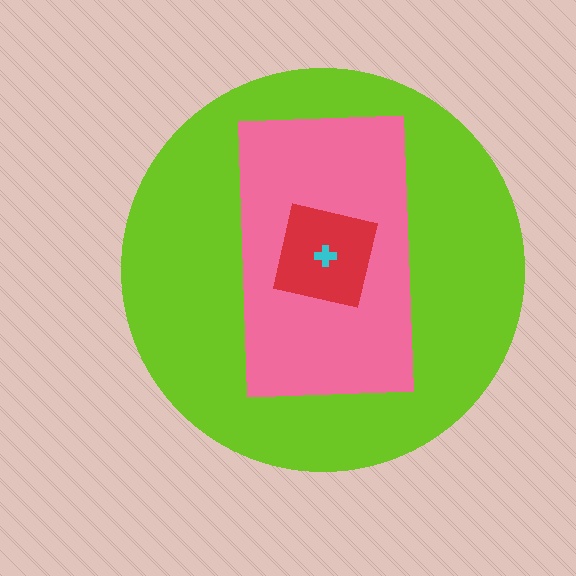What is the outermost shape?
The lime circle.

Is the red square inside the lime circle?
Yes.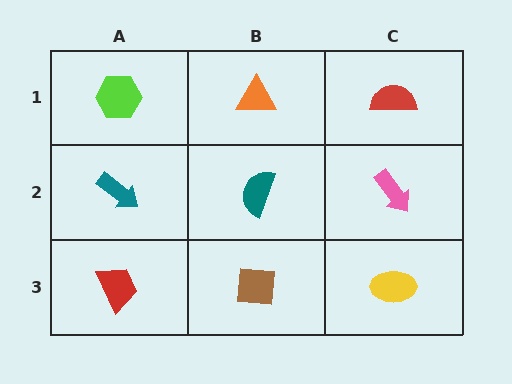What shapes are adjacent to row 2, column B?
An orange triangle (row 1, column B), a brown square (row 3, column B), a teal arrow (row 2, column A), a pink arrow (row 2, column C).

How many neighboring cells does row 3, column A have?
2.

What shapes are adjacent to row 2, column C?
A red semicircle (row 1, column C), a yellow ellipse (row 3, column C), a teal semicircle (row 2, column B).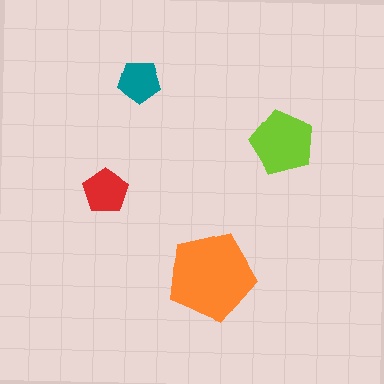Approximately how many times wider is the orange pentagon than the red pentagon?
About 2 times wider.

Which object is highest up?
The teal pentagon is topmost.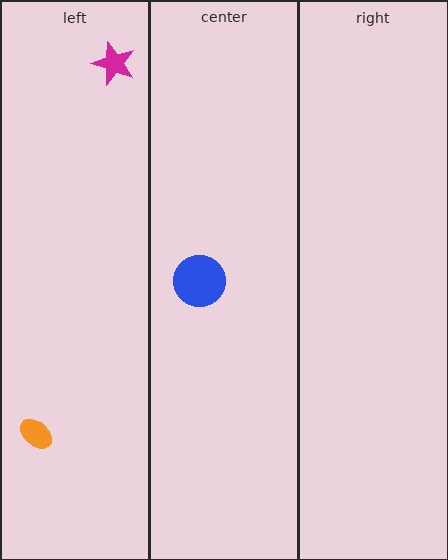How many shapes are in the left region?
2.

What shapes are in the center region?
The blue circle.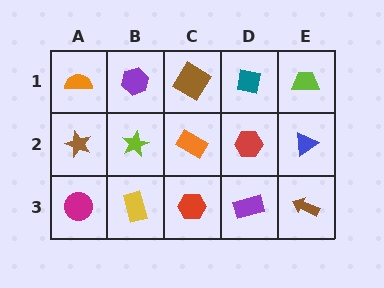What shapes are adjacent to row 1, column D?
A red hexagon (row 2, column D), a brown diamond (row 1, column C), a lime trapezoid (row 1, column E).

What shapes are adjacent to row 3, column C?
An orange rectangle (row 2, column C), a yellow rectangle (row 3, column B), a purple rectangle (row 3, column D).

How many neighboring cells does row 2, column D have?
4.